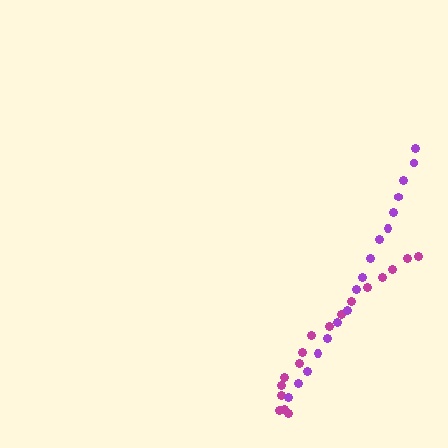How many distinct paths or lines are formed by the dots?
There are 2 distinct paths.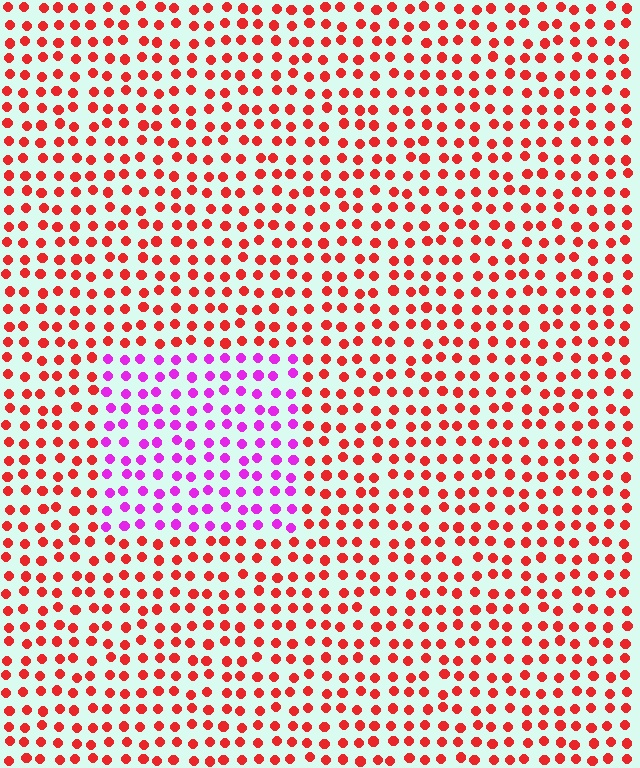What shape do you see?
I see a rectangle.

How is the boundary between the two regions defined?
The boundary is defined purely by a slight shift in hue (about 60 degrees). Spacing, size, and orientation are identical on both sides.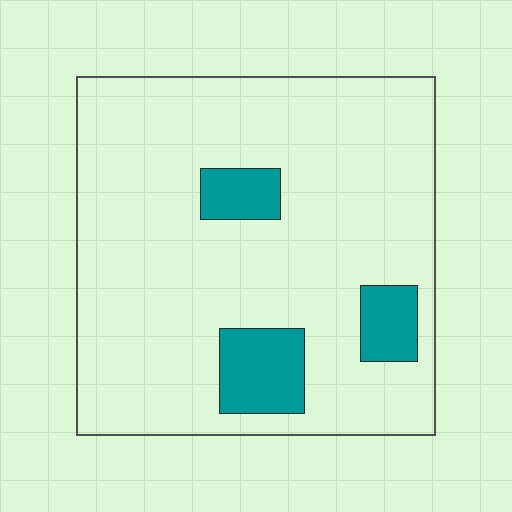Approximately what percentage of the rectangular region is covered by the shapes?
Approximately 10%.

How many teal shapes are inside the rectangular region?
3.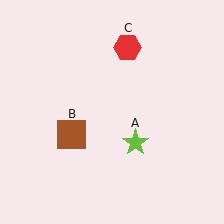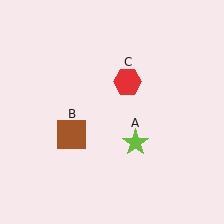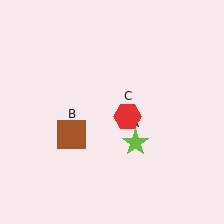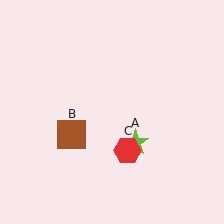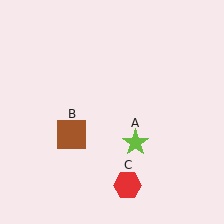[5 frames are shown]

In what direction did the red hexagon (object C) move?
The red hexagon (object C) moved down.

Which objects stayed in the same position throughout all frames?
Lime star (object A) and brown square (object B) remained stationary.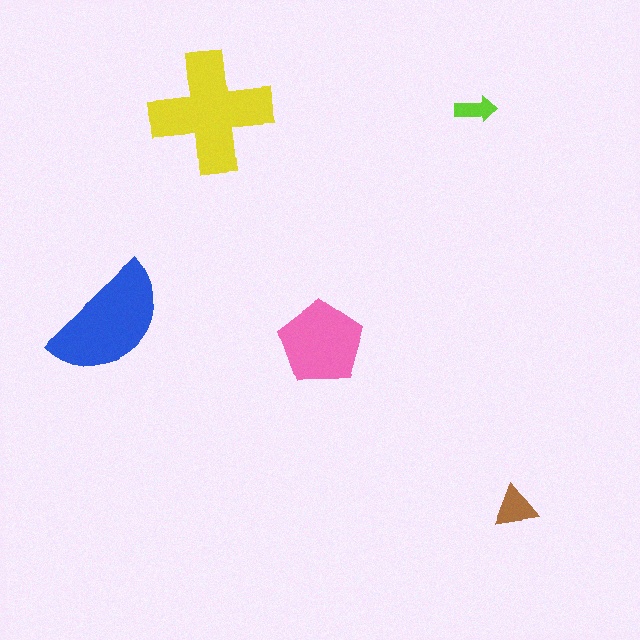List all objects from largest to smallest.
The yellow cross, the blue semicircle, the pink pentagon, the brown triangle, the lime arrow.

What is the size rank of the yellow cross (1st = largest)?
1st.